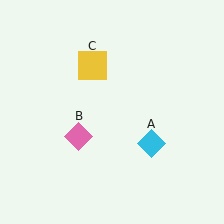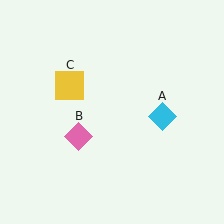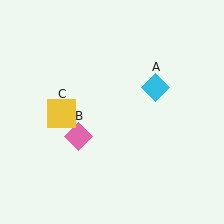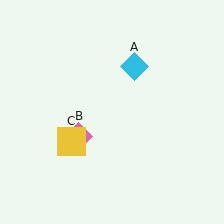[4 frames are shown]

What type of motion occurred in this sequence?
The cyan diamond (object A), yellow square (object C) rotated counterclockwise around the center of the scene.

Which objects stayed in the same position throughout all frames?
Pink diamond (object B) remained stationary.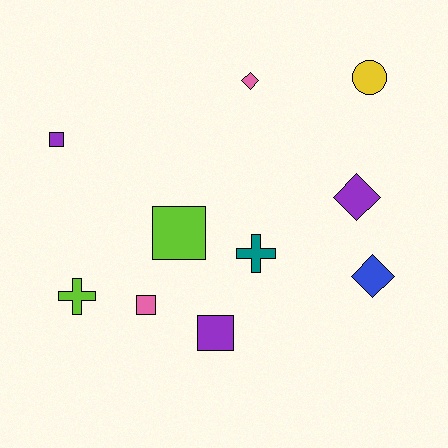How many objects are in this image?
There are 10 objects.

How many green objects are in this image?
There are no green objects.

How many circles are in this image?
There is 1 circle.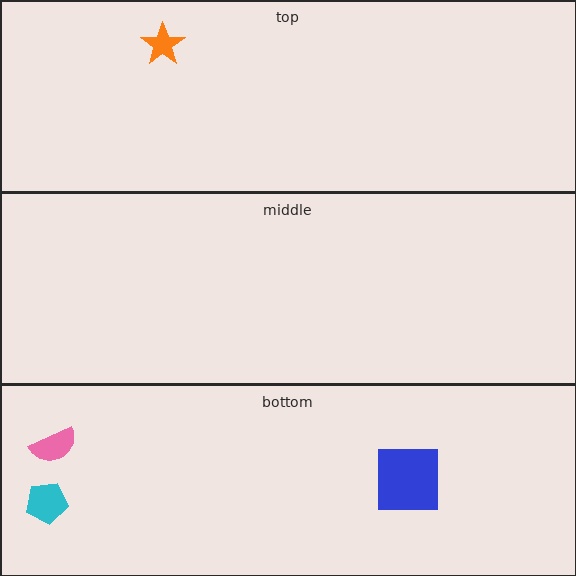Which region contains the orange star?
The top region.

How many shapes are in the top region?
1.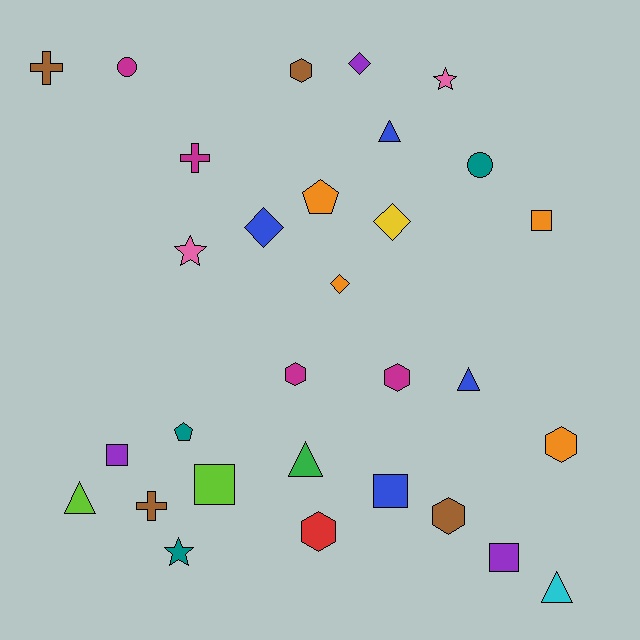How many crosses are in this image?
There are 3 crosses.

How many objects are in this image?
There are 30 objects.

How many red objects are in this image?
There is 1 red object.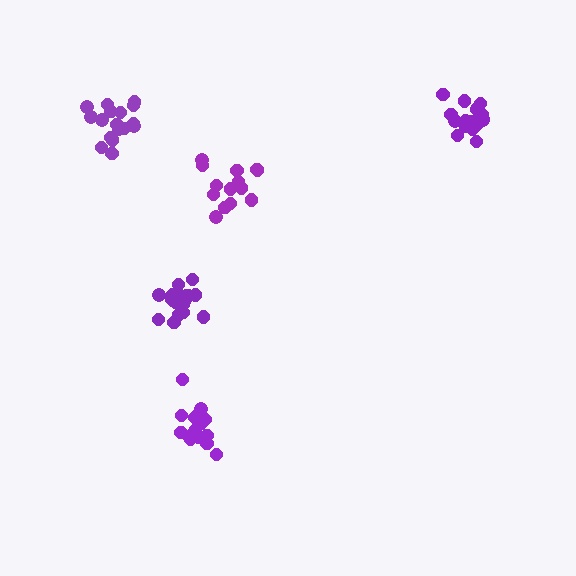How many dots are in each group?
Group 1: 18 dots, Group 2: 19 dots, Group 3: 18 dots, Group 4: 14 dots, Group 5: 17 dots (86 total).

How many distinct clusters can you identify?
There are 5 distinct clusters.